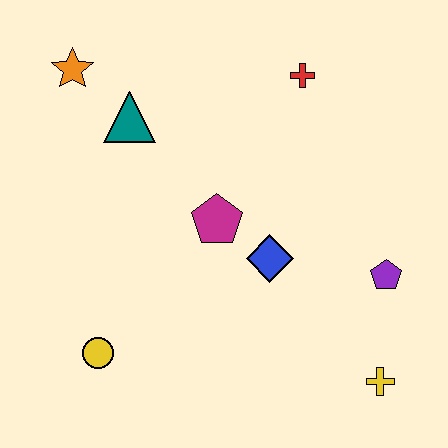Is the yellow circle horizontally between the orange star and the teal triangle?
Yes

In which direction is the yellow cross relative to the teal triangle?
The yellow cross is below the teal triangle.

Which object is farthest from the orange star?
The yellow cross is farthest from the orange star.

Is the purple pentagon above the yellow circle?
Yes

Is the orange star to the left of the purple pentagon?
Yes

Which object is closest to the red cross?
The magenta pentagon is closest to the red cross.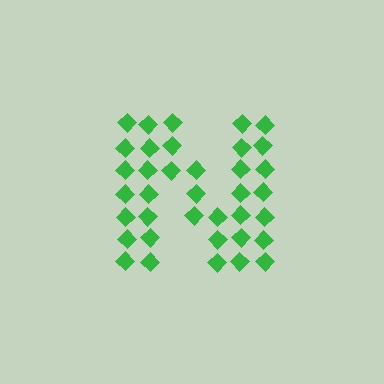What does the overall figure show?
The overall figure shows the letter N.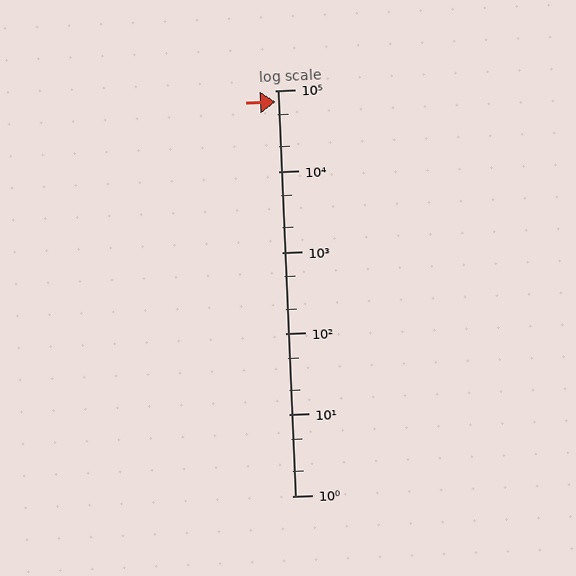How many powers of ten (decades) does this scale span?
The scale spans 5 decades, from 1 to 100000.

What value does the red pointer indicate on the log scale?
The pointer indicates approximately 73000.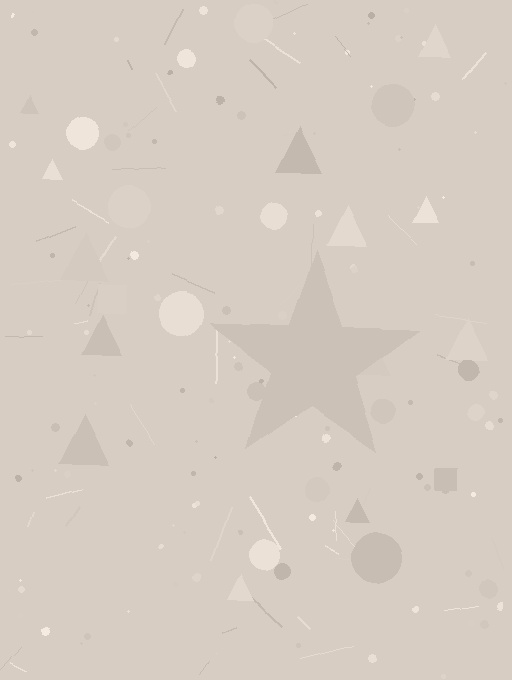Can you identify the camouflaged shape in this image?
The camouflaged shape is a star.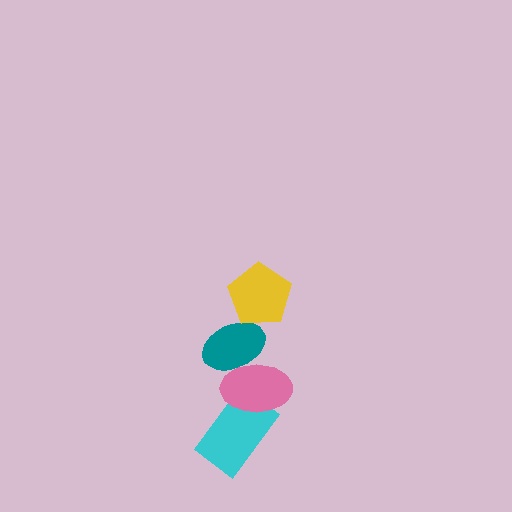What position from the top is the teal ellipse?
The teal ellipse is 2nd from the top.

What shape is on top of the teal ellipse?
The yellow pentagon is on top of the teal ellipse.